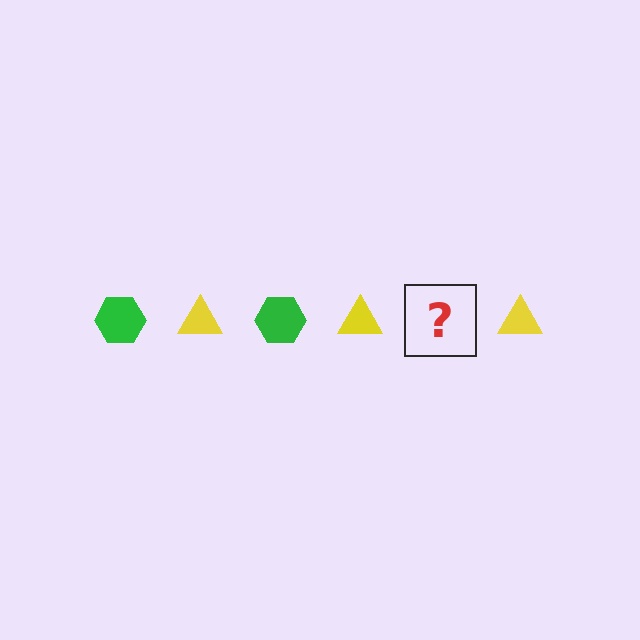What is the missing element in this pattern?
The missing element is a green hexagon.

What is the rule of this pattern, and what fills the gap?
The rule is that the pattern alternates between green hexagon and yellow triangle. The gap should be filled with a green hexagon.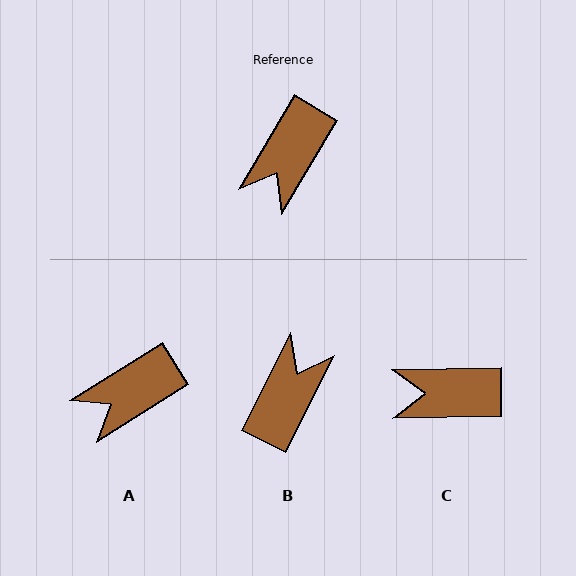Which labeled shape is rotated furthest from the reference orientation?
B, about 176 degrees away.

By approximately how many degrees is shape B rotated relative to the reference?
Approximately 176 degrees clockwise.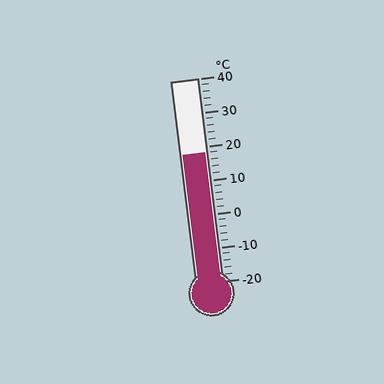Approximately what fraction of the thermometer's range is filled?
The thermometer is filled to approximately 65% of its range.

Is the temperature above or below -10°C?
The temperature is above -10°C.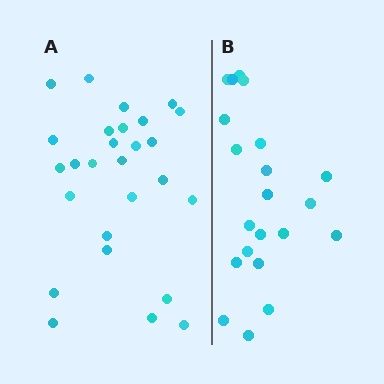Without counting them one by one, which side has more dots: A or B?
Region A (the left region) has more dots.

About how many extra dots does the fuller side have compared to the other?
Region A has about 6 more dots than region B.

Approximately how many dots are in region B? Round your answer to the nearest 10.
About 20 dots. (The exact count is 21, which rounds to 20.)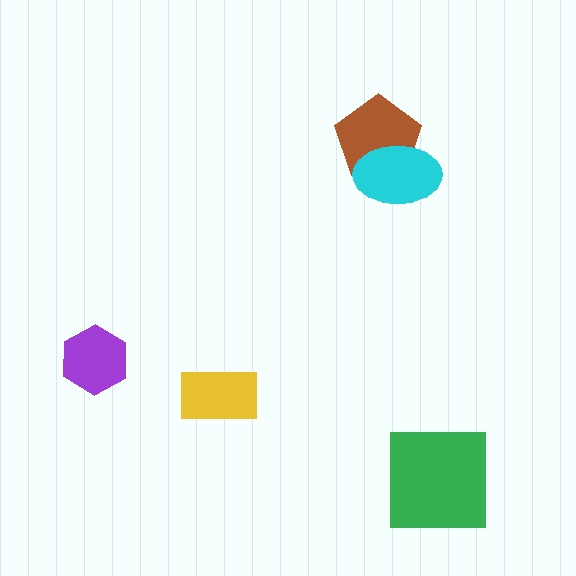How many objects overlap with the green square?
0 objects overlap with the green square.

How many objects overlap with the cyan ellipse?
1 object overlaps with the cyan ellipse.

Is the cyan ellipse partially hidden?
No, no other shape covers it.